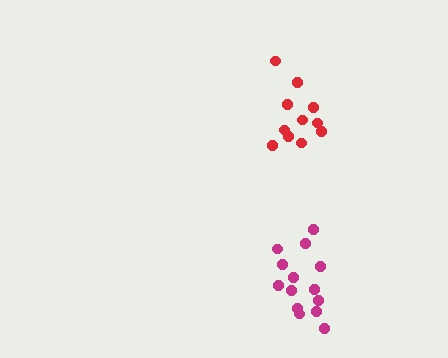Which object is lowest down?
The magenta cluster is bottommost.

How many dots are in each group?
Group 1: 11 dots, Group 2: 14 dots (25 total).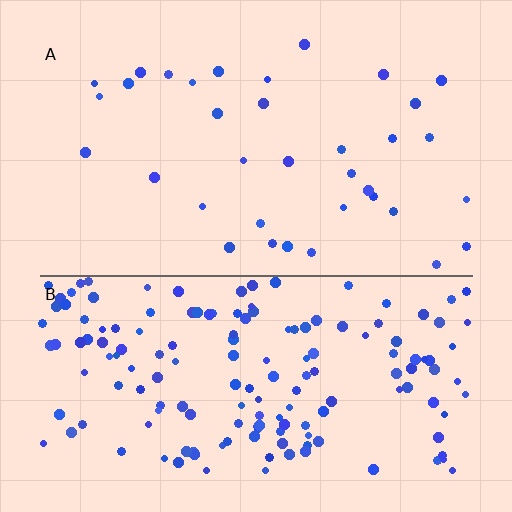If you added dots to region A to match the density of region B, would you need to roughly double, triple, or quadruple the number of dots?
Approximately quadruple.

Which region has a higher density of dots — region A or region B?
B (the bottom).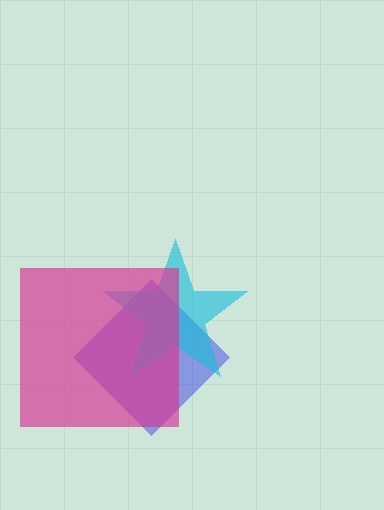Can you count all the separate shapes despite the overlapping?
Yes, there are 3 separate shapes.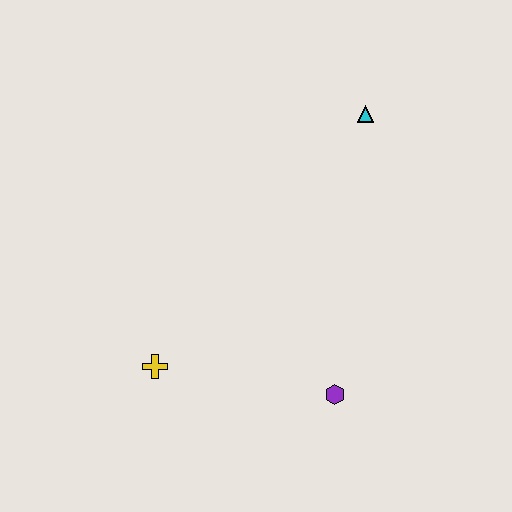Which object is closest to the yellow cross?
The purple hexagon is closest to the yellow cross.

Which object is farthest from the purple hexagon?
The cyan triangle is farthest from the purple hexagon.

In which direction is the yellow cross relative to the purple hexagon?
The yellow cross is to the left of the purple hexagon.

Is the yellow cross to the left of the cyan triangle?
Yes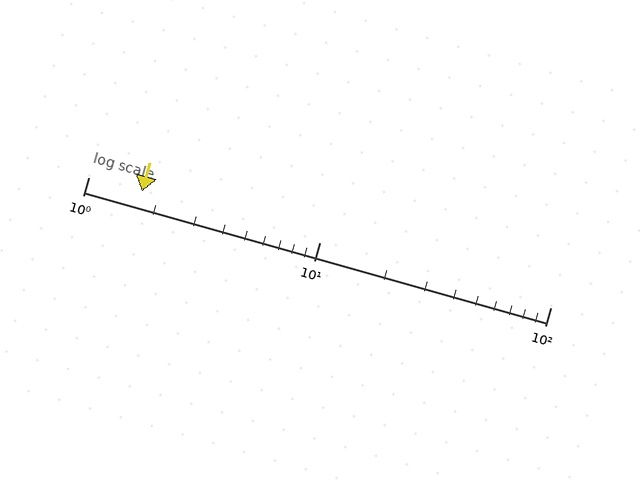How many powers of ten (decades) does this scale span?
The scale spans 2 decades, from 1 to 100.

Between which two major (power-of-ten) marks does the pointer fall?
The pointer is between 1 and 10.